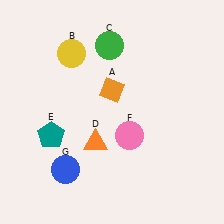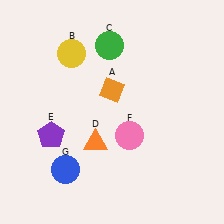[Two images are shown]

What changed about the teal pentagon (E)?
In Image 1, E is teal. In Image 2, it changed to purple.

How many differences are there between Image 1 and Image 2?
There is 1 difference between the two images.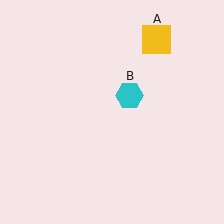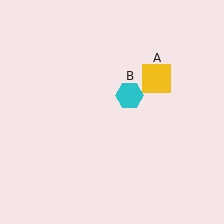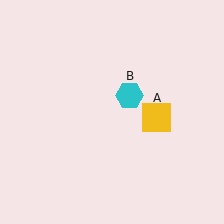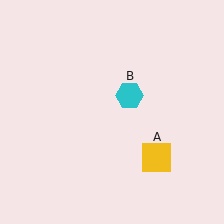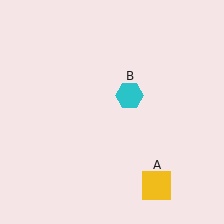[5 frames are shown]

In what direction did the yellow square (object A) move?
The yellow square (object A) moved down.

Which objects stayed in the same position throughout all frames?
Cyan hexagon (object B) remained stationary.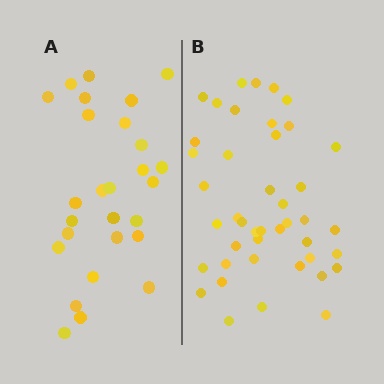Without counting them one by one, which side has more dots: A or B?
Region B (the right region) has more dots.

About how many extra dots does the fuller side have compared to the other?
Region B has approximately 15 more dots than region A.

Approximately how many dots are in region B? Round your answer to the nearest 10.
About 40 dots. (The exact count is 43, which rounds to 40.)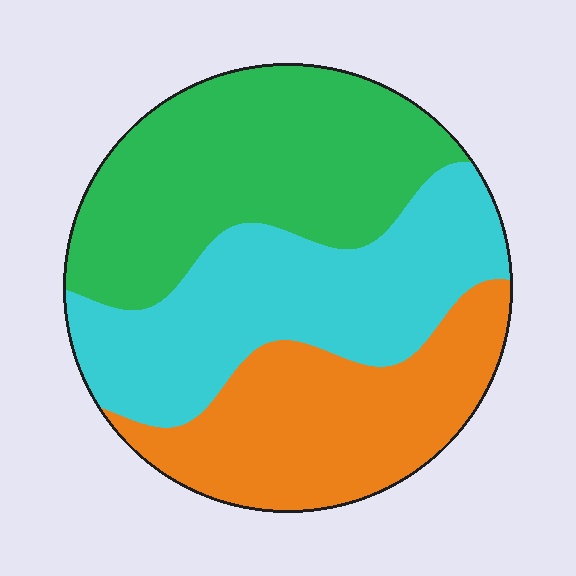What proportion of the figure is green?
Green covers 37% of the figure.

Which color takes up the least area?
Orange, at roughly 30%.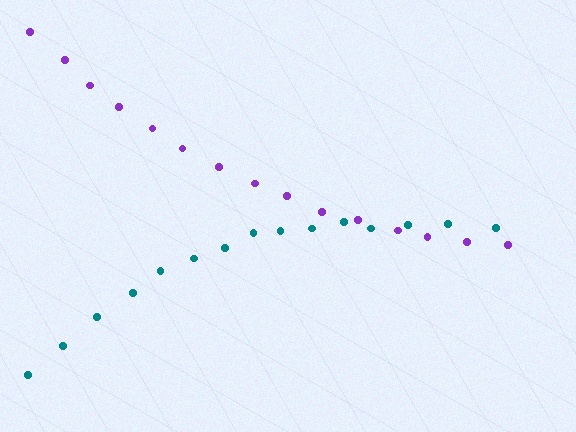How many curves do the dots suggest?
There are 2 distinct paths.